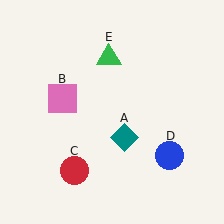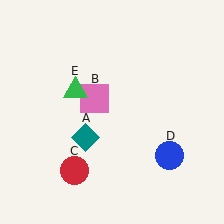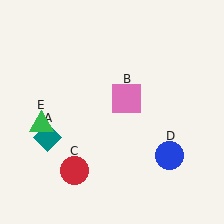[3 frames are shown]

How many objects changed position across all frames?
3 objects changed position: teal diamond (object A), pink square (object B), green triangle (object E).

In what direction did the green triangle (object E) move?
The green triangle (object E) moved down and to the left.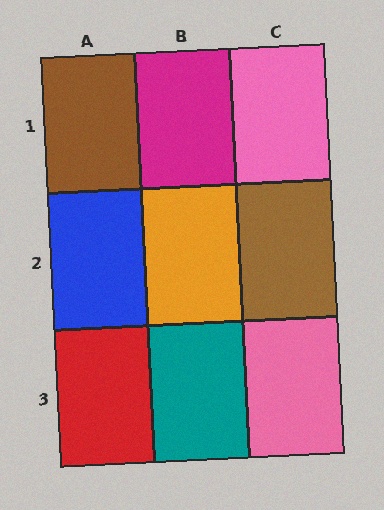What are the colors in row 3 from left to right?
Red, teal, pink.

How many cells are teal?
1 cell is teal.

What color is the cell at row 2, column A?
Blue.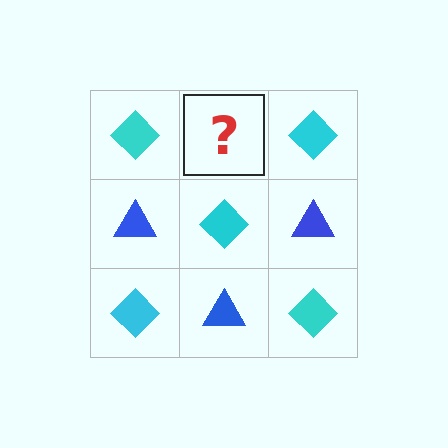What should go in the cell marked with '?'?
The missing cell should contain a blue triangle.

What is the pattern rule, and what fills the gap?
The rule is that it alternates cyan diamond and blue triangle in a checkerboard pattern. The gap should be filled with a blue triangle.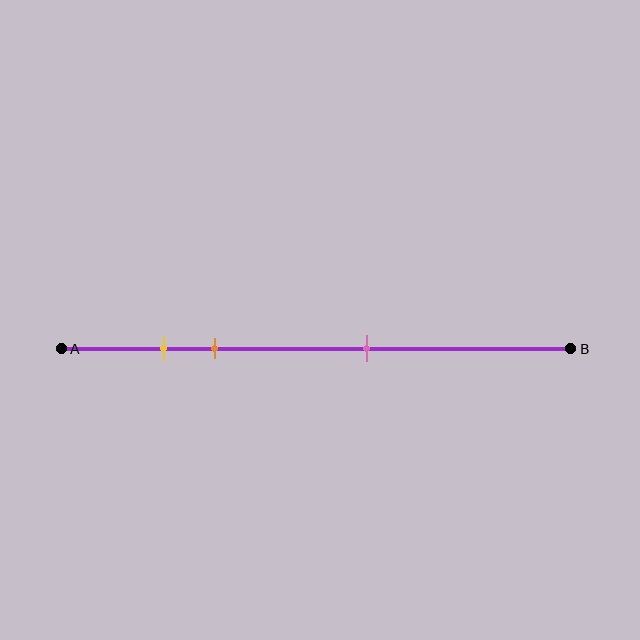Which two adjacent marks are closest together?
The yellow and orange marks are the closest adjacent pair.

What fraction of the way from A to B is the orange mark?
The orange mark is approximately 30% (0.3) of the way from A to B.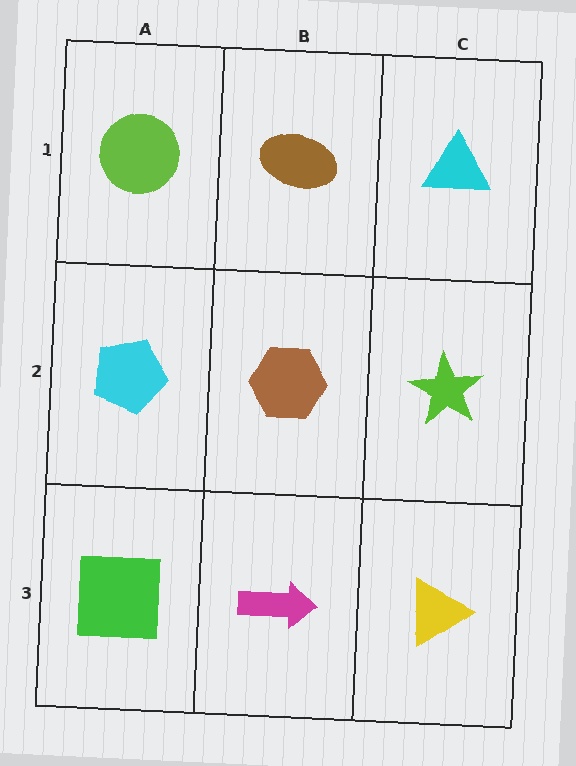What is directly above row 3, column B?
A brown hexagon.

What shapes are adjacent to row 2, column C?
A cyan triangle (row 1, column C), a yellow triangle (row 3, column C), a brown hexagon (row 2, column B).